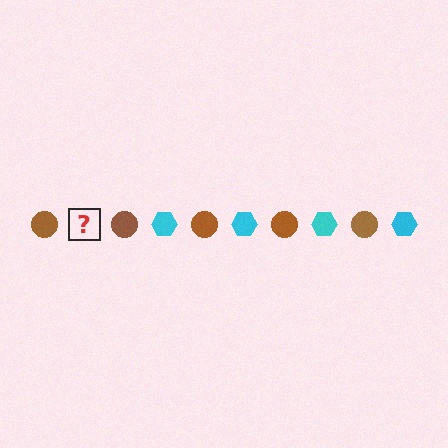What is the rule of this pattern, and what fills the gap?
The rule is that the pattern alternates between brown circle and cyan hexagon. The gap should be filled with a cyan hexagon.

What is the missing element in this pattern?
The missing element is a cyan hexagon.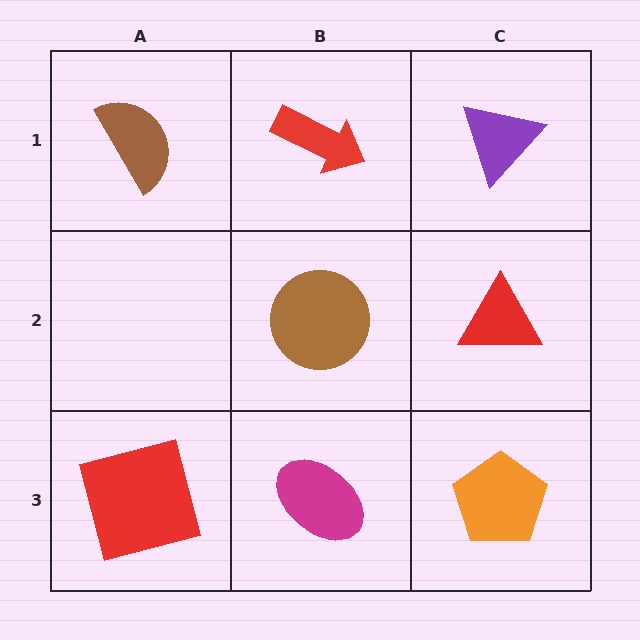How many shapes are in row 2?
2 shapes.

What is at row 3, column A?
A red square.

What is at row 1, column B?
A red arrow.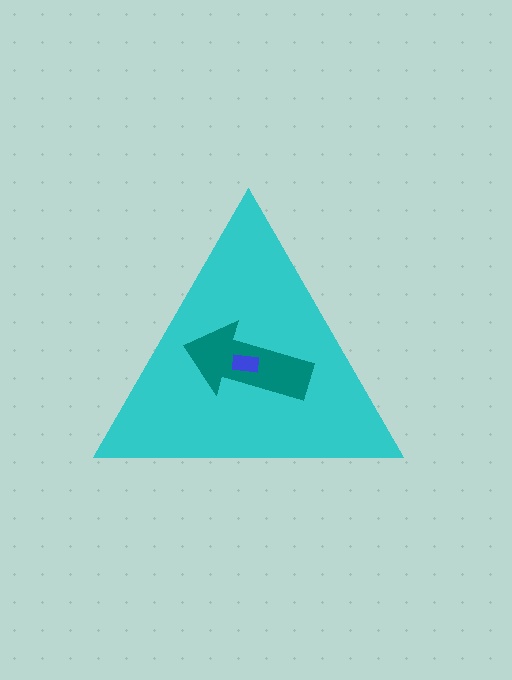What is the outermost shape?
The cyan triangle.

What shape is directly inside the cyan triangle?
The teal arrow.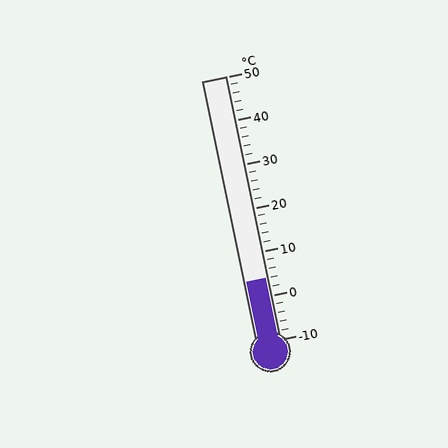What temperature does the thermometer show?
The thermometer shows approximately 4°C.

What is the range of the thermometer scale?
The thermometer scale ranges from -10°C to 50°C.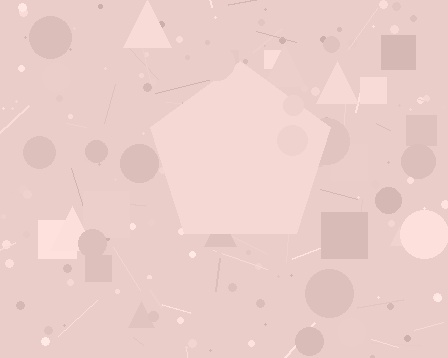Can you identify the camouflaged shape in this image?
The camouflaged shape is a pentagon.